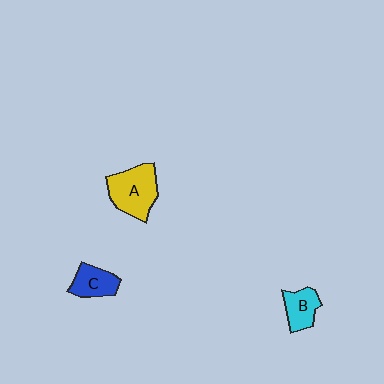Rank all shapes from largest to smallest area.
From largest to smallest: A (yellow), C (blue), B (cyan).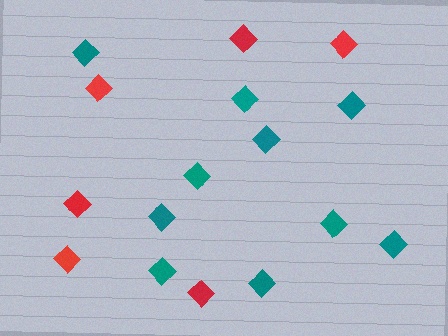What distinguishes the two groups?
There are 2 groups: one group of teal diamonds (10) and one group of red diamonds (6).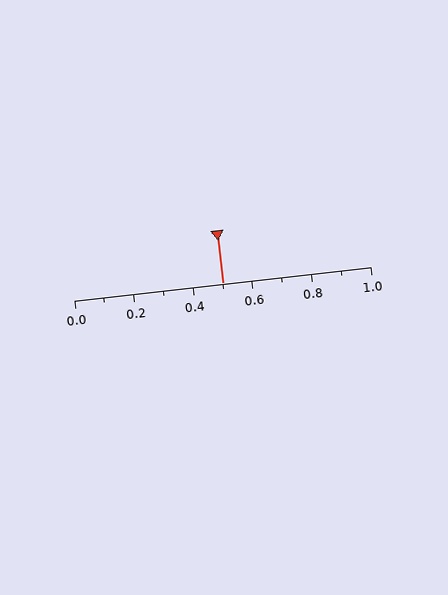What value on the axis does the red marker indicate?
The marker indicates approximately 0.5.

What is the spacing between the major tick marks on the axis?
The major ticks are spaced 0.2 apart.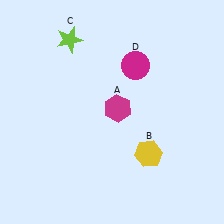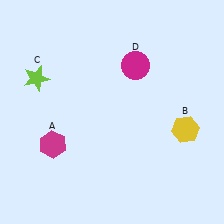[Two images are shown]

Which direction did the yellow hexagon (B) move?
The yellow hexagon (B) moved right.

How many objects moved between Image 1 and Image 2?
3 objects moved between the two images.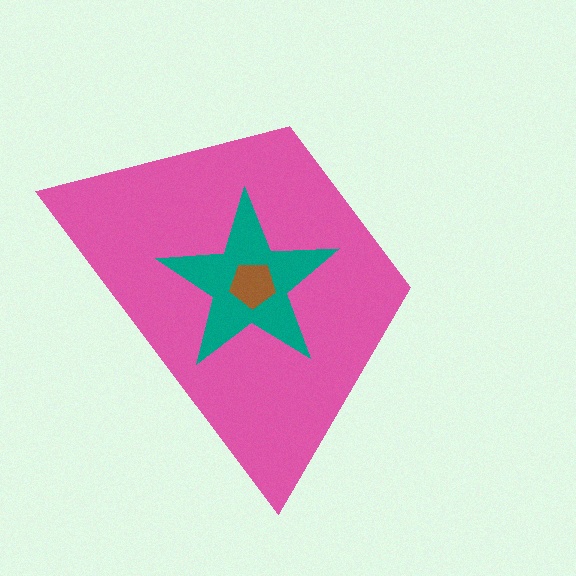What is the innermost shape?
The brown pentagon.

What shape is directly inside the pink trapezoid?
The teal star.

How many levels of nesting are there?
3.